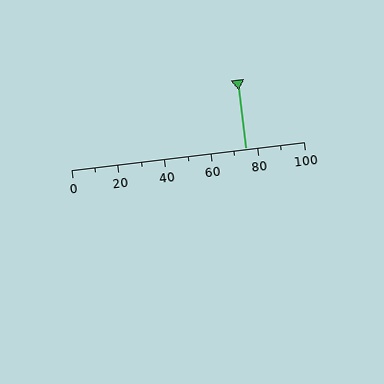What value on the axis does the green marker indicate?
The marker indicates approximately 75.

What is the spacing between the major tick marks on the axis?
The major ticks are spaced 20 apart.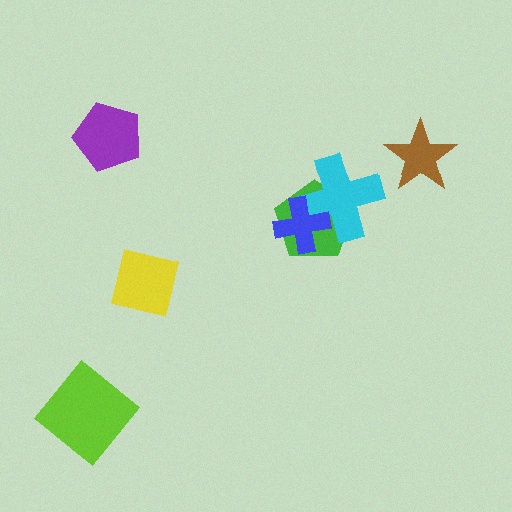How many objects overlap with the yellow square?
0 objects overlap with the yellow square.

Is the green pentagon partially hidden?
Yes, it is partially covered by another shape.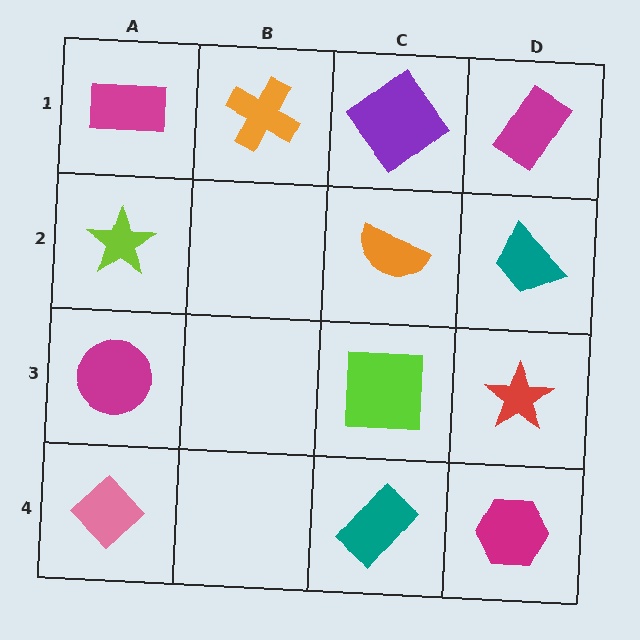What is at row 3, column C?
A lime square.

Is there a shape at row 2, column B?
No, that cell is empty.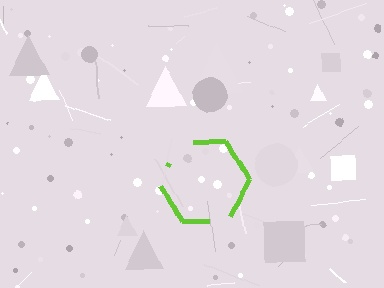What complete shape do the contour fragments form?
The contour fragments form a hexagon.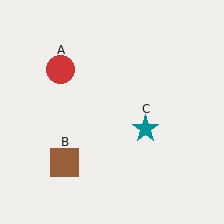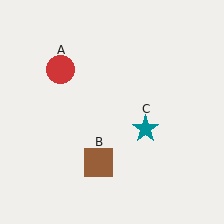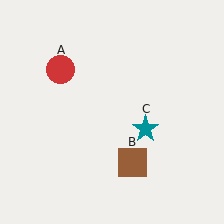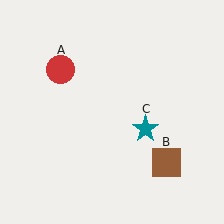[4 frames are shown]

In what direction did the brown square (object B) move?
The brown square (object B) moved right.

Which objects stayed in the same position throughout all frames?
Red circle (object A) and teal star (object C) remained stationary.